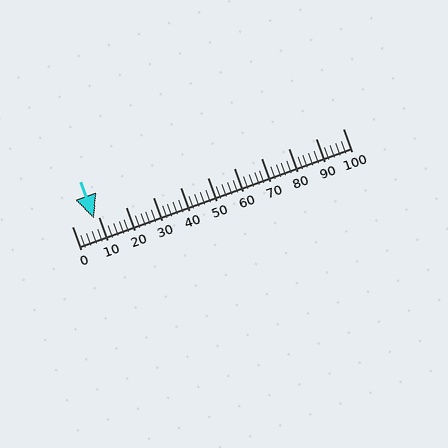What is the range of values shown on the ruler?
The ruler shows values from 0 to 100.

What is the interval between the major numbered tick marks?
The major tick marks are spaced 10 units apart.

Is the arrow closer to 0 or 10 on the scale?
The arrow is closer to 10.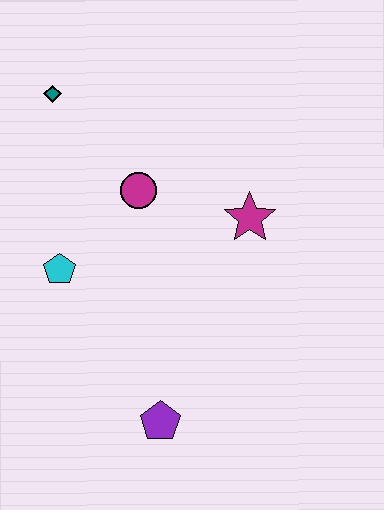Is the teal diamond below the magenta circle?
No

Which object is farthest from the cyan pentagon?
The magenta star is farthest from the cyan pentagon.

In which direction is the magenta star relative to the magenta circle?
The magenta star is to the right of the magenta circle.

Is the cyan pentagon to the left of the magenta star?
Yes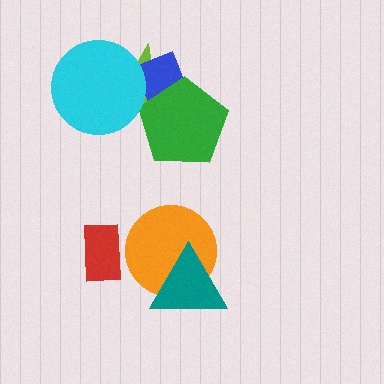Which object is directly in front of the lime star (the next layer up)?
The blue diamond is directly in front of the lime star.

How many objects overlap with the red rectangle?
0 objects overlap with the red rectangle.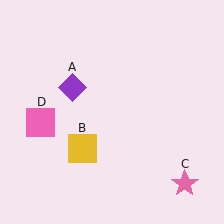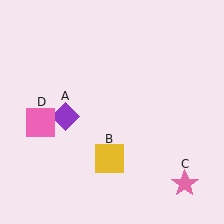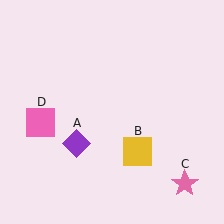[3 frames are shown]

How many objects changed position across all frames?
2 objects changed position: purple diamond (object A), yellow square (object B).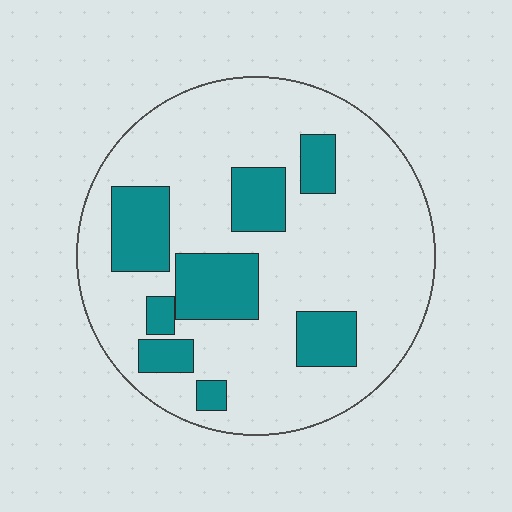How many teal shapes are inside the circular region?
8.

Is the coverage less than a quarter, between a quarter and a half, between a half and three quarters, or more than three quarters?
Less than a quarter.